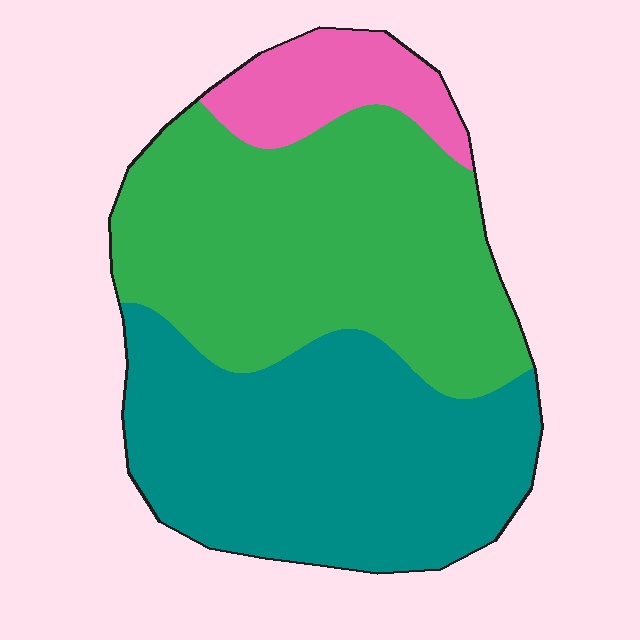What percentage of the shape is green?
Green takes up between a quarter and a half of the shape.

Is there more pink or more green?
Green.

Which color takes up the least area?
Pink, at roughly 10%.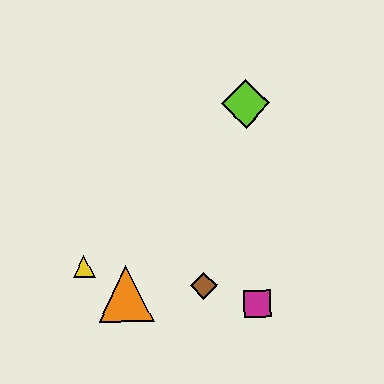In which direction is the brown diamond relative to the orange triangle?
The brown diamond is to the right of the orange triangle.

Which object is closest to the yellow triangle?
The orange triangle is closest to the yellow triangle.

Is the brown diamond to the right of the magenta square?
No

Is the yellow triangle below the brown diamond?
No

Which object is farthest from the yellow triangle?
The lime diamond is farthest from the yellow triangle.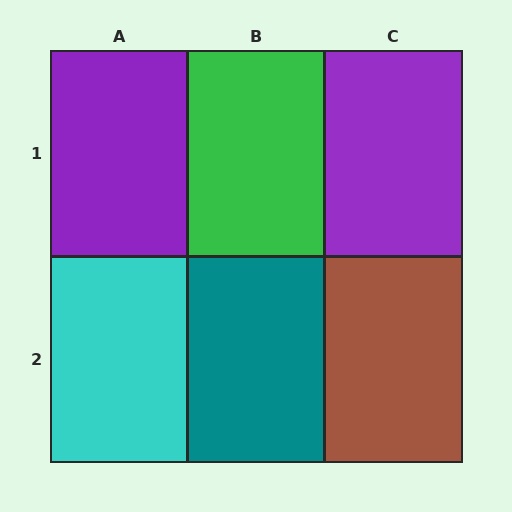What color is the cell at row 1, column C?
Purple.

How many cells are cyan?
1 cell is cyan.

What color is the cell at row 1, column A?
Purple.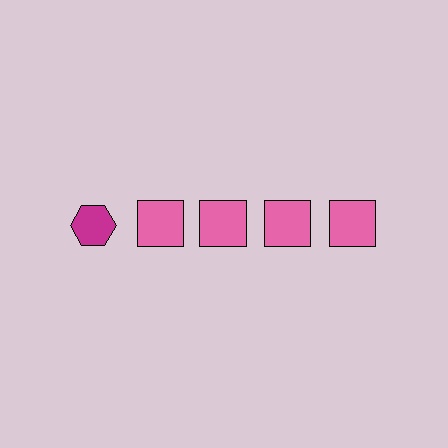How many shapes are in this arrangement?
There are 5 shapes arranged in a grid pattern.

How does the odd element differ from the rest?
It differs in both color (magenta instead of pink) and shape (hexagon instead of square).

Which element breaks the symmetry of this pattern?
The magenta hexagon in the top row, leftmost column breaks the symmetry. All other shapes are pink squares.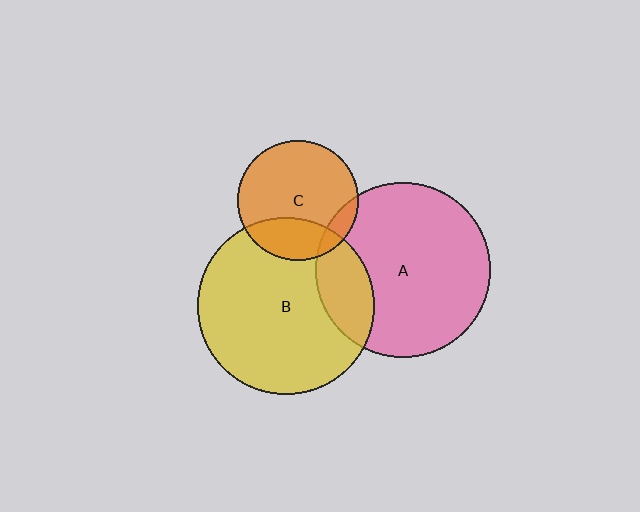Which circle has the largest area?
Circle B (yellow).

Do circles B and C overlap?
Yes.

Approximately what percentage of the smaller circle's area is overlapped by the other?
Approximately 25%.